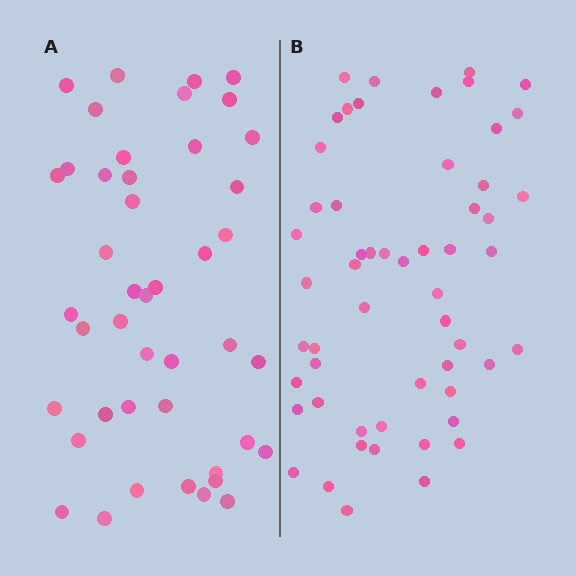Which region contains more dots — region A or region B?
Region B (the right region) has more dots.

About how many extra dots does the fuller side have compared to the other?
Region B has roughly 12 or so more dots than region A.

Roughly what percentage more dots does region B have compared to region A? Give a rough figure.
About 25% more.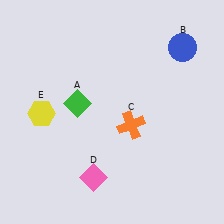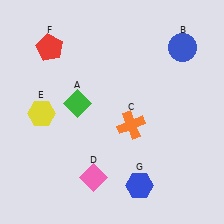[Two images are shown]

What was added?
A red pentagon (F), a blue hexagon (G) were added in Image 2.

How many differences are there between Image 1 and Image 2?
There are 2 differences between the two images.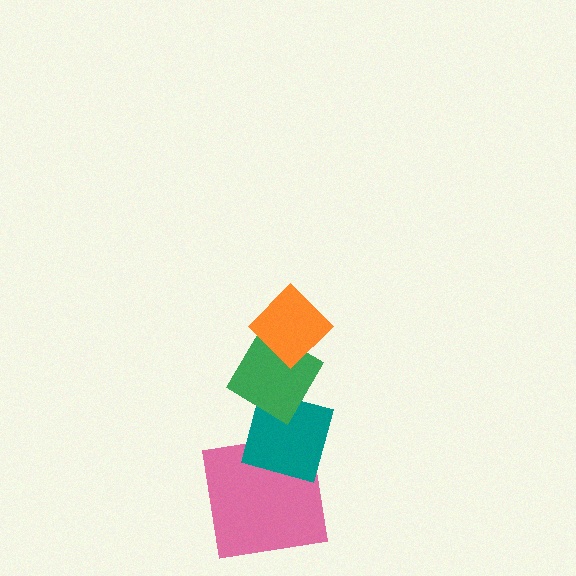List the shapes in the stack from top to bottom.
From top to bottom: the orange diamond, the green diamond, the teal square, the pink square.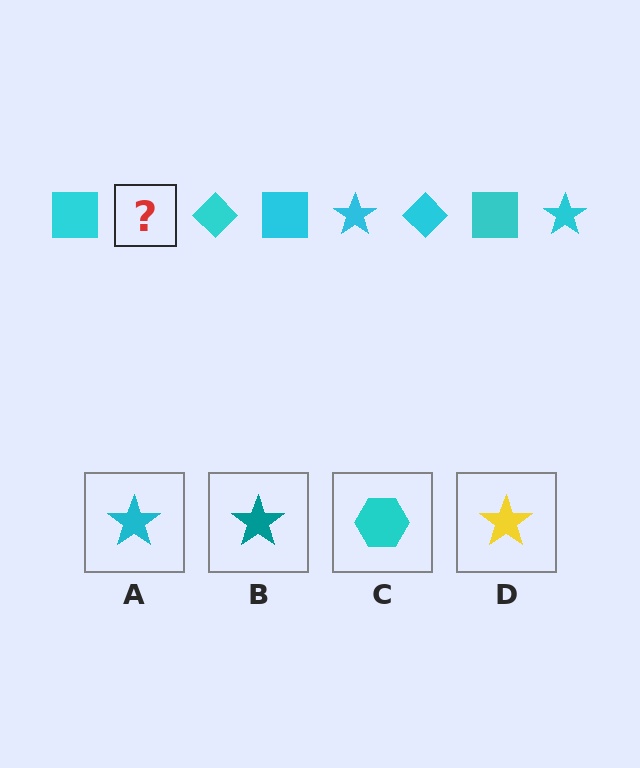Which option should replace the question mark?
Option A.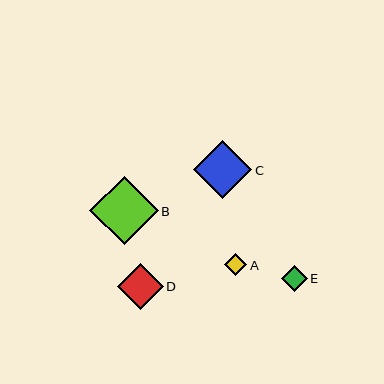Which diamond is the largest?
Diamond B is the largest with a size of approximately 68 pixels.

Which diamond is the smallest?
Diamond A is the smallest with a size of approximately 22 pixels.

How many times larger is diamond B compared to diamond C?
Diamond B is approximately 1.2 times the size of diamond C.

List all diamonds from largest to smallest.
From largest to smallest: B, C, D, E, A.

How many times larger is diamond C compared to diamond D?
Diamond C is approximately 1.3 times the size of diamond D.